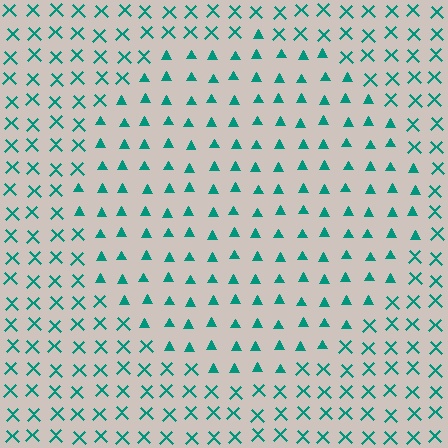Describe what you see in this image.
The image is filled with small teal elements arranged in a uniform grid. A circle-shaped region contains triangles, while the surrounding area contains X marks. The boundary is defined purely by the change in element shape.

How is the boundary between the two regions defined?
The boundary is defined by a change in element shape: triangles inside vs. X marks outside. All elements share the same color and spacing.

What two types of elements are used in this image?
The image uses triangles inside the circle region and X marks outside it.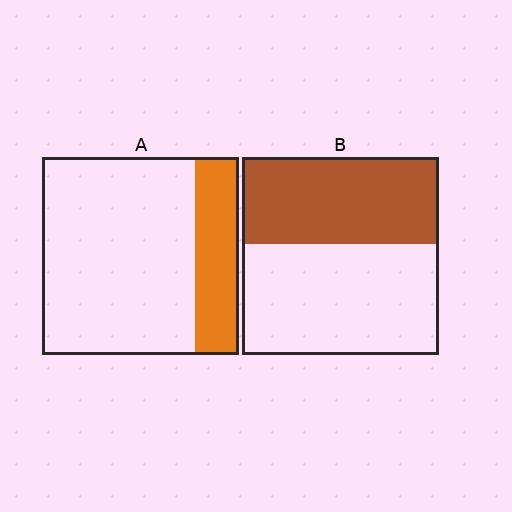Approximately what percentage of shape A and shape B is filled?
A is approximately 20% and B is approximately 45%.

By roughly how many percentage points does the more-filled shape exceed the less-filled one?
By roughly 20 percentage points (B over A).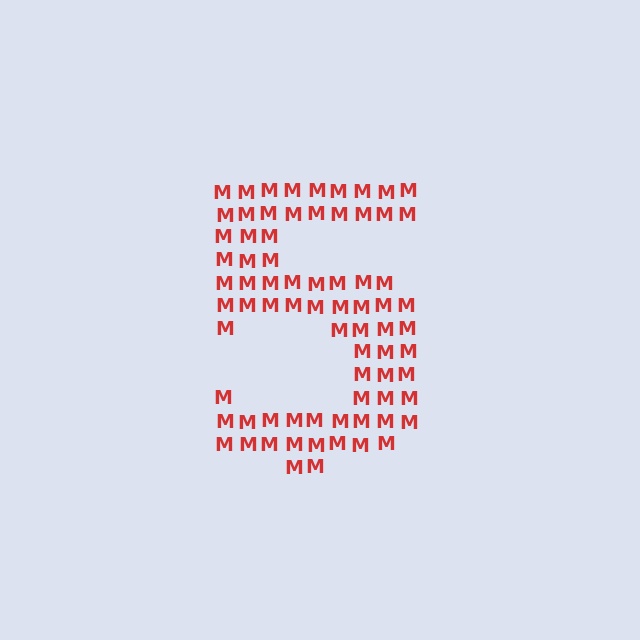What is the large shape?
The large shape is the digit 5.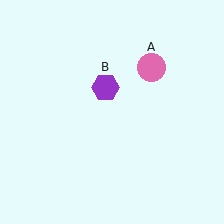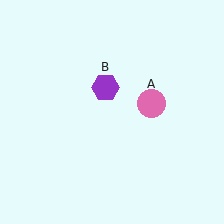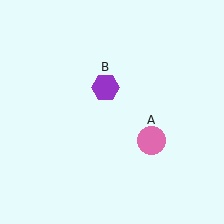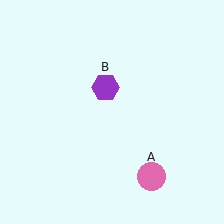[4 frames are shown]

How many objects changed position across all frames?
1 object changed position: pink circle (object A).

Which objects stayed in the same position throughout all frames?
Purple hexagon (object B) remained stationary.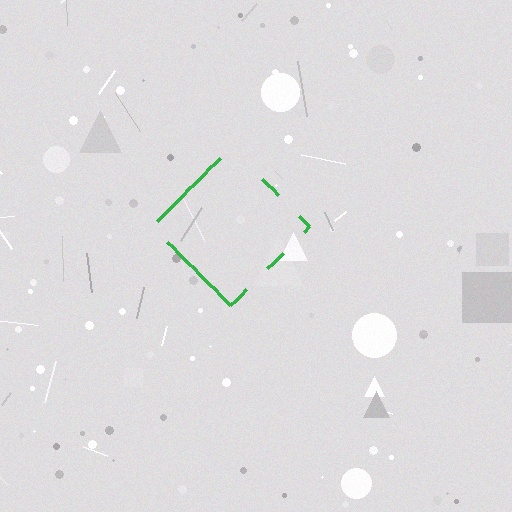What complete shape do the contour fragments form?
The contour fragments form a diamond.